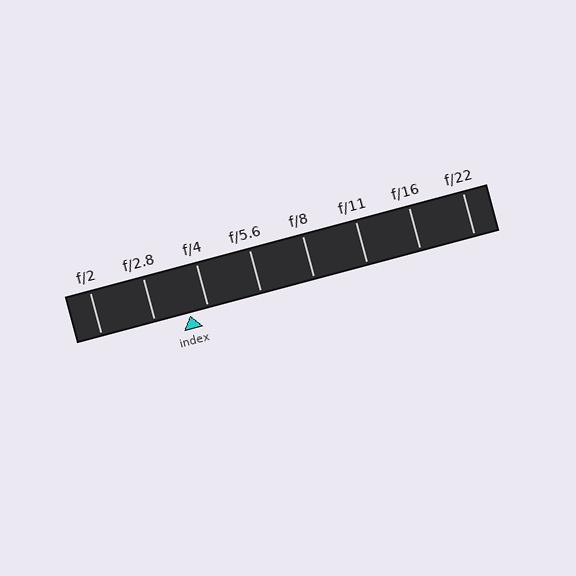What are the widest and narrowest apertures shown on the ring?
The widest aperture shown is f/2 and the narrowest is f/22.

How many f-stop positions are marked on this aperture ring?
There are 8 f-stop positions marked.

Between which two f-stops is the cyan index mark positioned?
The index mark is between f/2.8 and f/4.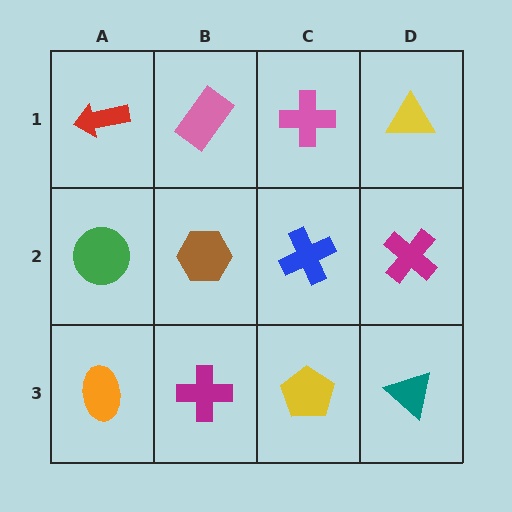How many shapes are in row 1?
4 shapes.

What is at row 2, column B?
A brown hexagon.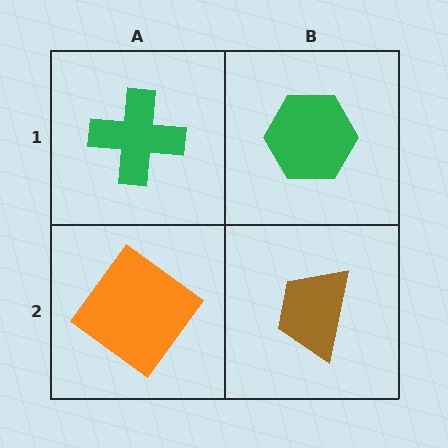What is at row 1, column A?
A green cross.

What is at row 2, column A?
An orange diamond.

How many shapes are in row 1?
2 shapes.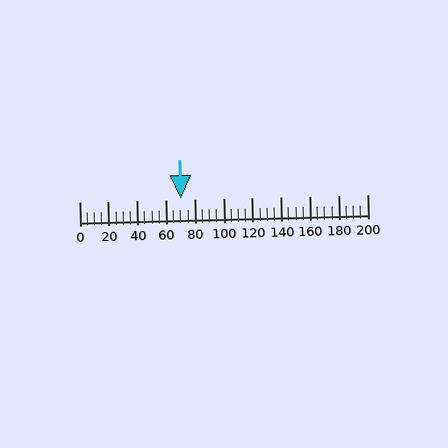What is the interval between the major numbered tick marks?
The major tick marks are spaced 20 units apart.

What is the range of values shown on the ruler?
The ruler shows values from 0 to 200.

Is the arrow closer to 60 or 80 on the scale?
The arrow is closer to 80.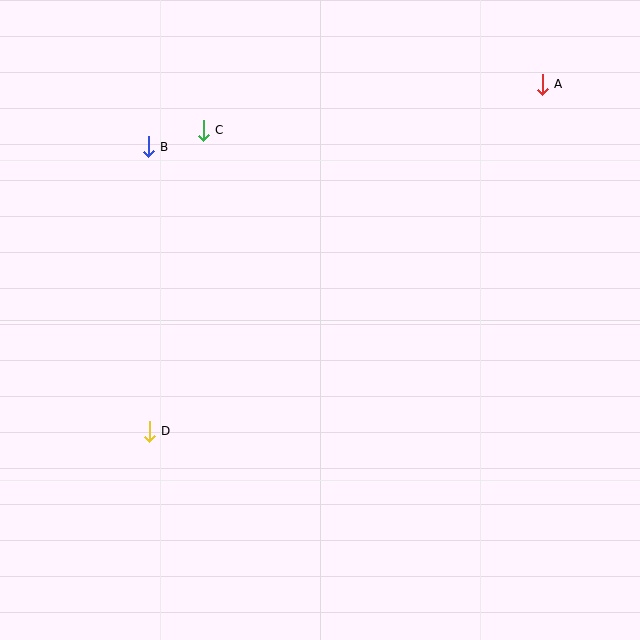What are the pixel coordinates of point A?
Point A is at (542, 84).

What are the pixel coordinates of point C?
Point C is at (203, 130).